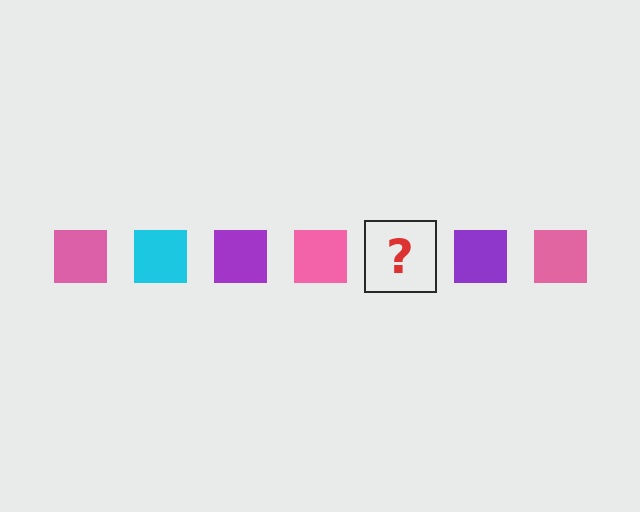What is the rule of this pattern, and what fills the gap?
The rule is that the pattern cycles through pink, cyan, purple squares. The gap should be filled with a cyan square.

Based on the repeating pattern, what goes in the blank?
The blank should be a cyan square.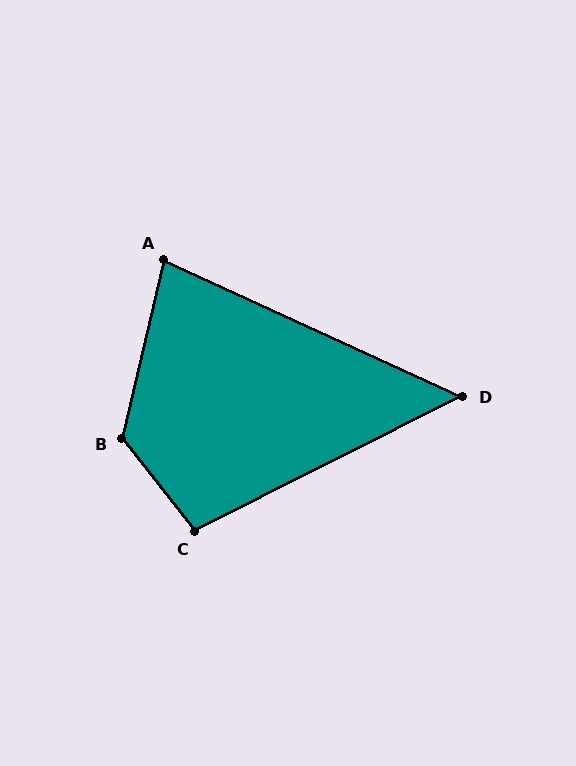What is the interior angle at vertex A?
Approximately 79 degrees (acute).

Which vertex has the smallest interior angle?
D, at approximately 51 degrees.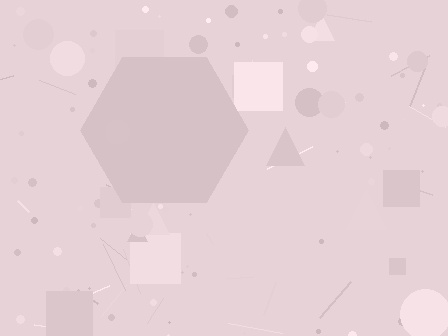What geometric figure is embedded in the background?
A hexagon is embedded in the background.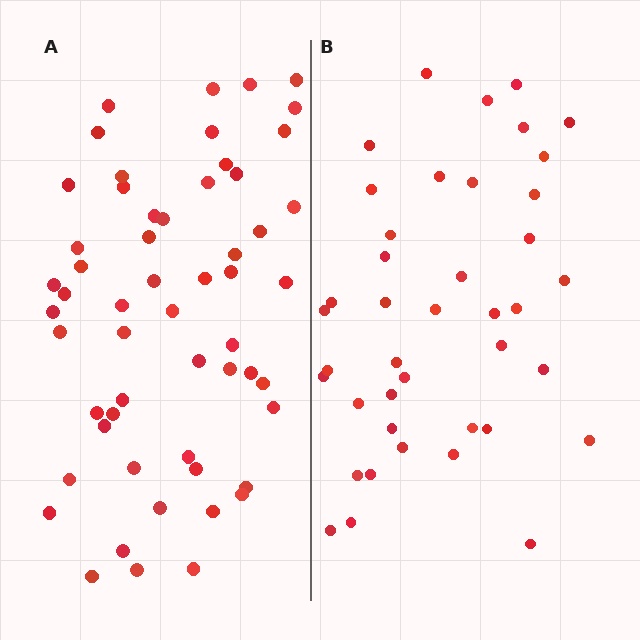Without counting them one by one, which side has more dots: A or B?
Region A (the left region) has more dots.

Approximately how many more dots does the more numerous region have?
Region A has approximately 15 more dots than region B.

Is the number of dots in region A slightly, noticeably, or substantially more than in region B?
Region A has noticeably more, but not dramatically so. The ratio is roughly 1.4 to 1.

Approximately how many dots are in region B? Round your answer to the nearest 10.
About 40 dots. (The exact count is 41, which rounds to 40.)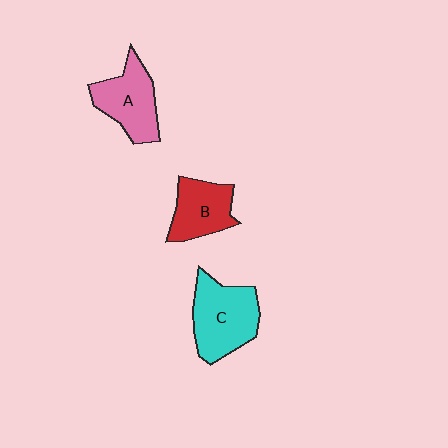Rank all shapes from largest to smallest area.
From largest to smallest: C (cyan), A (pink), B (red).